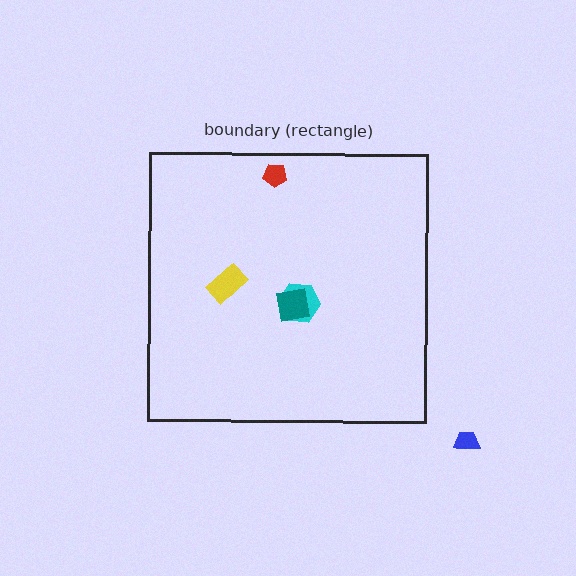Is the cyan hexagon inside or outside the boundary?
Inside.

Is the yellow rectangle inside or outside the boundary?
Inside.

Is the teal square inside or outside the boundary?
Inside.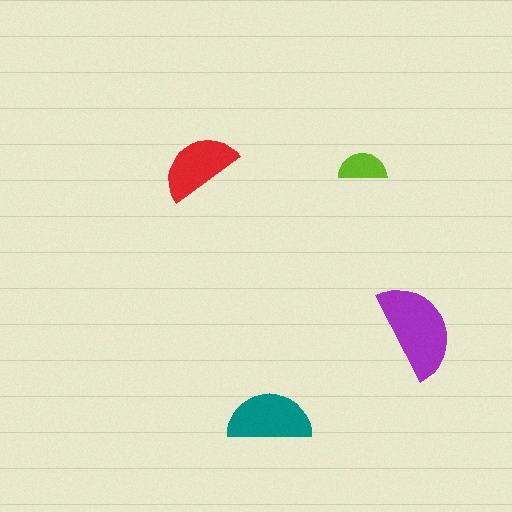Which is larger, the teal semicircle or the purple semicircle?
The purple one.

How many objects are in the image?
There are 4 objects in the image.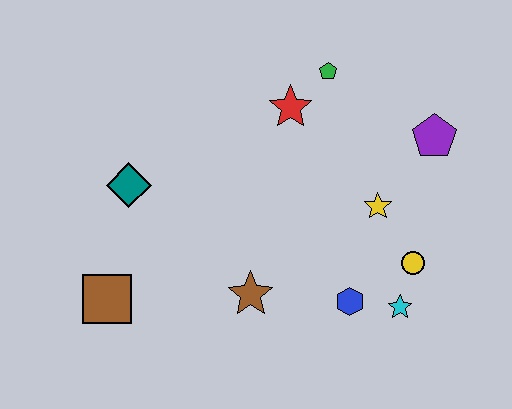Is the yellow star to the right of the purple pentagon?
No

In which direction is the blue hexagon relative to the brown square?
The blue hexagon is to the right of the brown square.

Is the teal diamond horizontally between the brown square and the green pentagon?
Yes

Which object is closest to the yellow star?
The yellow circle is closest to the yellow star.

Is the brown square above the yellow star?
No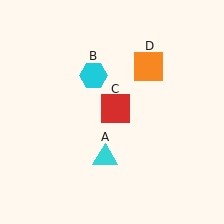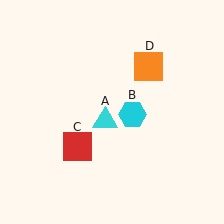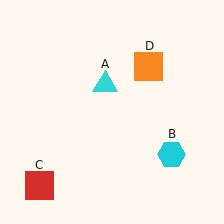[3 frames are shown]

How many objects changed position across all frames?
3 objects changed position: cyan triangle (object A), cyan hexagon (object B), red square (object C).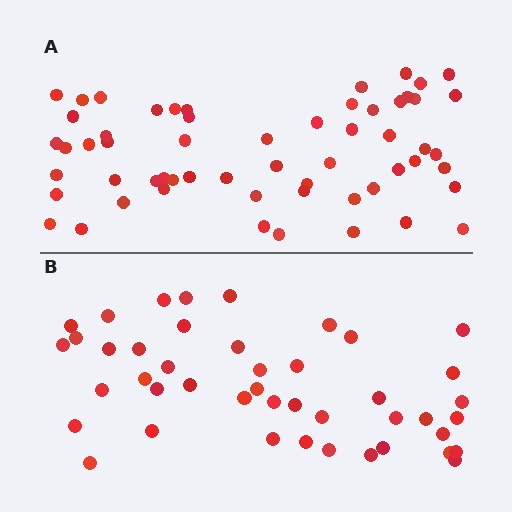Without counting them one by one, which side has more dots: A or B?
Region A (the top region) has more dots.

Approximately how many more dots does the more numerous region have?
Region A has approximately 15 more dots than region B.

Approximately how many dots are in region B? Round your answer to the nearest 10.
About 40 dots. (The exact count is 44, which rounds to 40.)